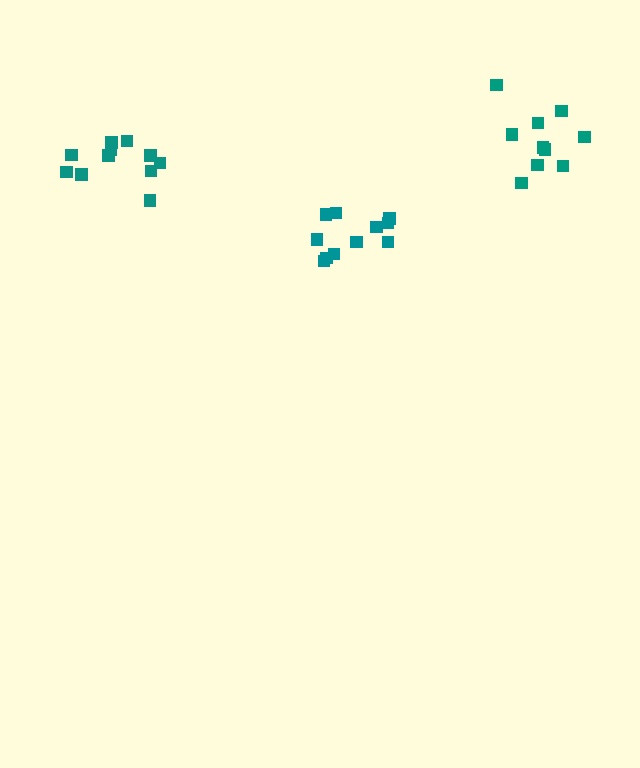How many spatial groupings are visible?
There are 3 spatial groupings.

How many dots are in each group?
Group 1: 11 dots, Group 2: 11 dots, Group 3: 10 dots (32 total).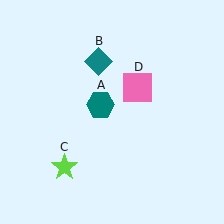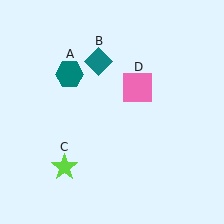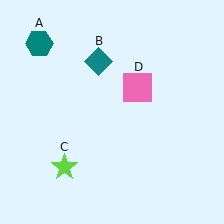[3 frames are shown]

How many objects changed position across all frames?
1 object changed position: teal hexagon (object A).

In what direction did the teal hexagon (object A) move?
The teal hexagon (object A) moved up and to the left.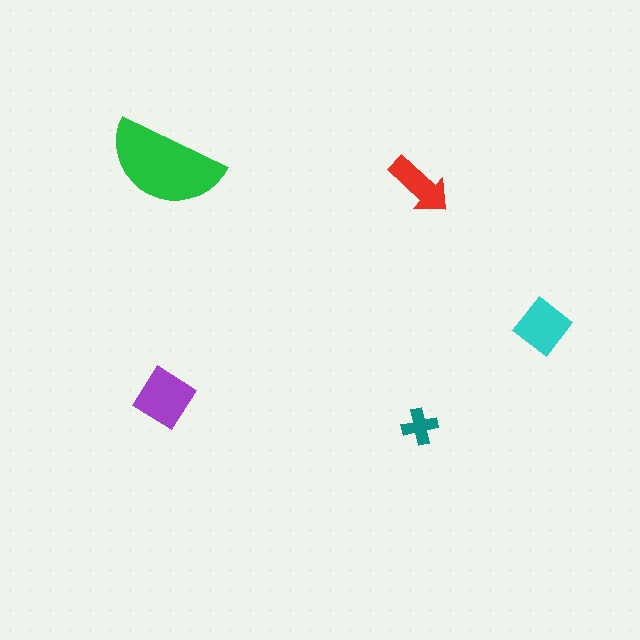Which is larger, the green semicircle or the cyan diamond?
The green semicircle.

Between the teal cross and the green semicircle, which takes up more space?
The green semicircle.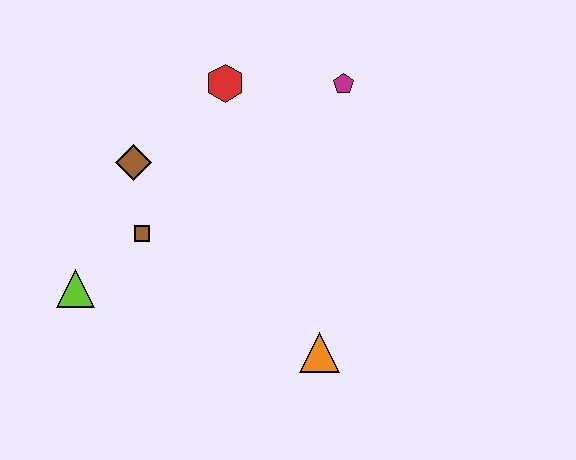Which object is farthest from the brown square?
The magenta pentagon is farthest from the brown square.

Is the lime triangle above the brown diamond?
No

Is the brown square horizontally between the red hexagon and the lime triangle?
Yes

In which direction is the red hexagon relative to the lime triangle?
The red hexagon is above the lime triangle.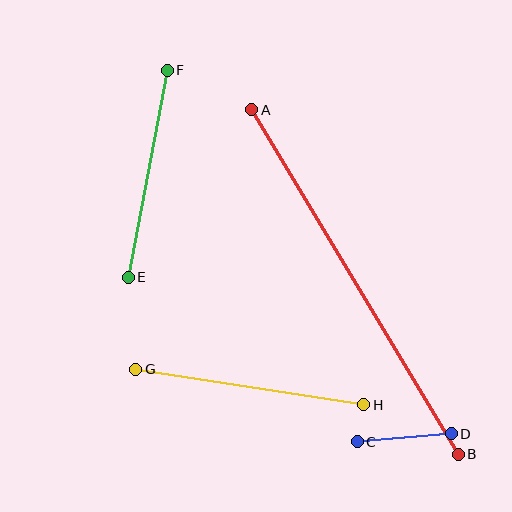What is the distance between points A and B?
The distance is approximately 402 pixels.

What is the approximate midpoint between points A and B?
The midpoint is at approximately (355, 282) pixels.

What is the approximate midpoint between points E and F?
The midpoint is at approximately (148, 174) pixels.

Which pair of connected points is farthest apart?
Points A and B are farthest apart.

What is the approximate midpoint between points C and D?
The midpoint is at approximately (404, 438) pixels.